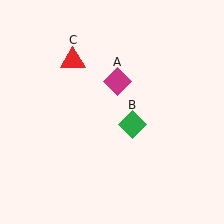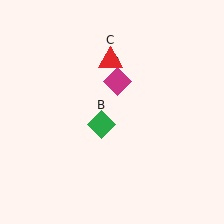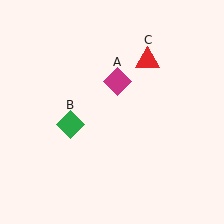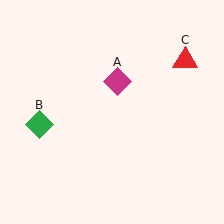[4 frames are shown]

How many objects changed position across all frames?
2 objects changed position: green diamond (object B), red triangle (object C).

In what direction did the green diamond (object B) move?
The green diamond (object B) moved left.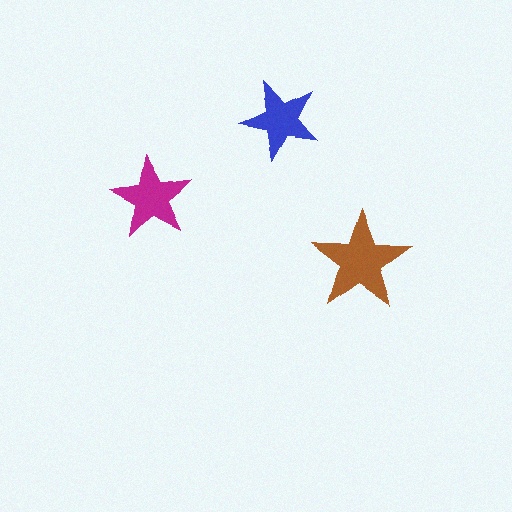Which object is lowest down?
The brown star is bottommost.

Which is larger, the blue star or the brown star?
The brown one.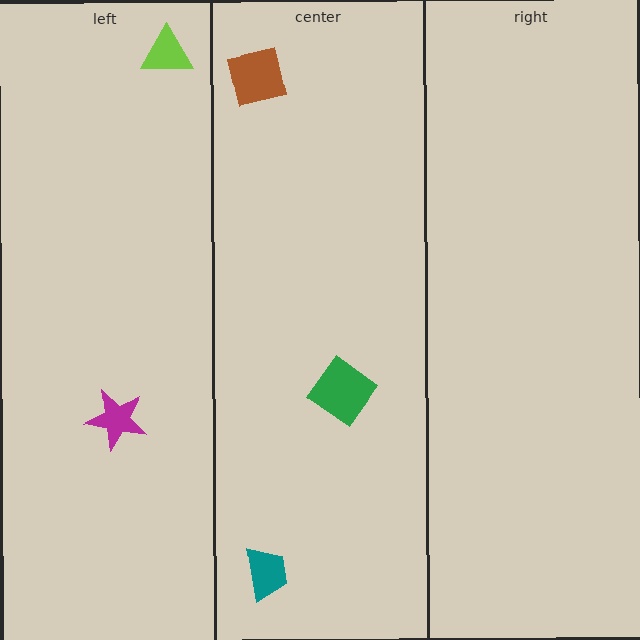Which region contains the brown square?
The center region.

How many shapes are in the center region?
3.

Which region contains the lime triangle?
The left region.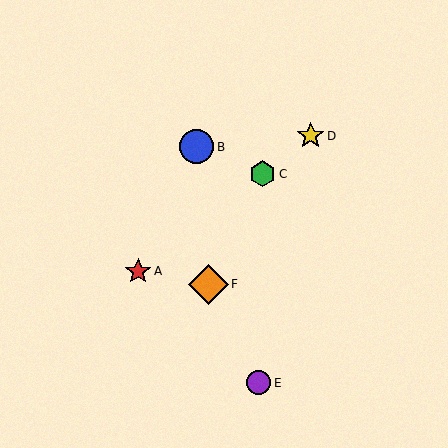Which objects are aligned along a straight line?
Objects A, C, D are aligned along a straight line.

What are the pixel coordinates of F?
Object F is at (209, 284).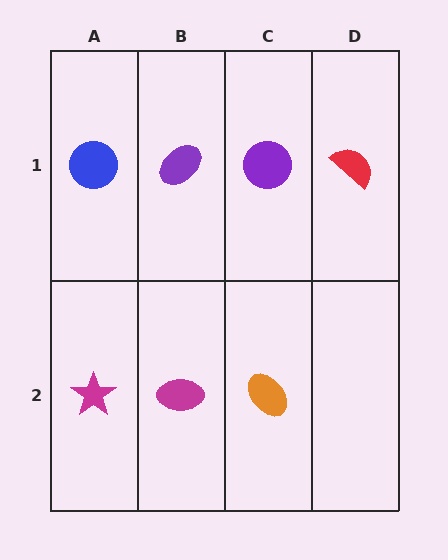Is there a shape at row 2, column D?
No, that cell is empty.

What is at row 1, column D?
A red semicircle.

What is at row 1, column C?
A purple circle.